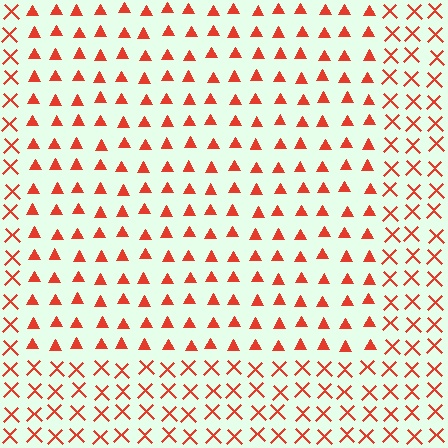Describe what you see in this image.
The image is filled with small red elements arranged in a uniform grid. A rectangle-shaped region contains triangles, while the surrounding area contains X marks. The boundary is defined purely by the change in element shape.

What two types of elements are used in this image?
The image uses triangles inside the rectangle region and X marks outside it.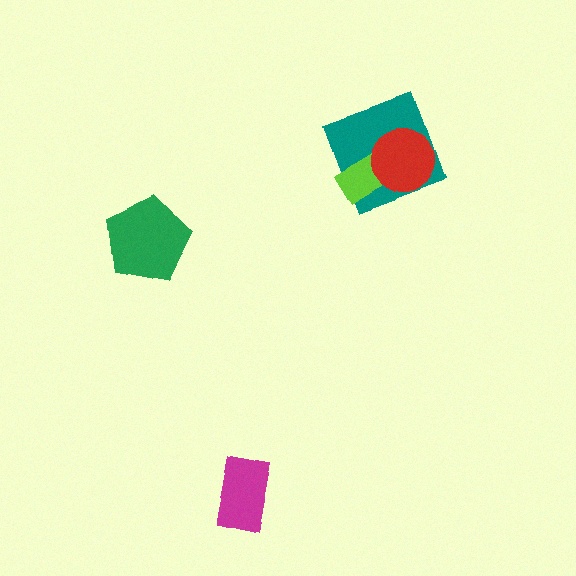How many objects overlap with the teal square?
2 objects overlap with the teal square.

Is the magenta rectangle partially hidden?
No, no other shape covers it.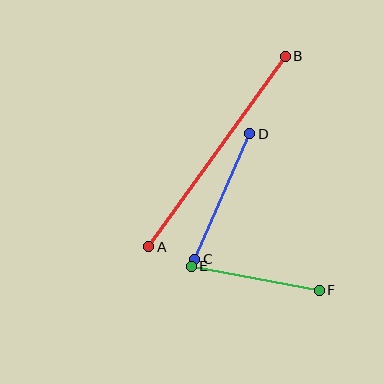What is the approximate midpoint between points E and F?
The midpoint is at approximately (255, 278) pixels.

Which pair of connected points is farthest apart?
Points A and B are farthest apart.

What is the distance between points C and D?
The distance is approximately 137 pixels.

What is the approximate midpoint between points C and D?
The midpoint is at approximately (222, 196) pixels.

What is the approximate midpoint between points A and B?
The midpoint is at approximately (217, 152) pixels.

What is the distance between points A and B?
The distance is approximately 234 pixels.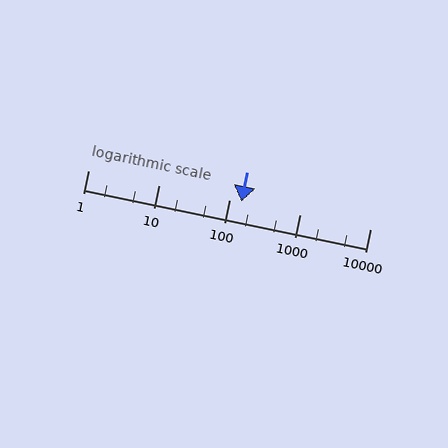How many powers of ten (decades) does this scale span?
The scale spans 4 decades, from 1 to 10000.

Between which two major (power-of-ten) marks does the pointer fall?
The pointer is between 100 and 1000.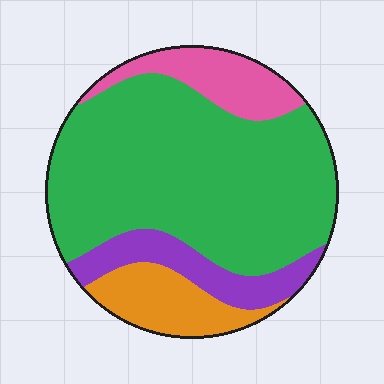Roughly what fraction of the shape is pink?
Pink covers around 10% of the shape.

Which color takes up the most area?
Green, at roughly 65%.